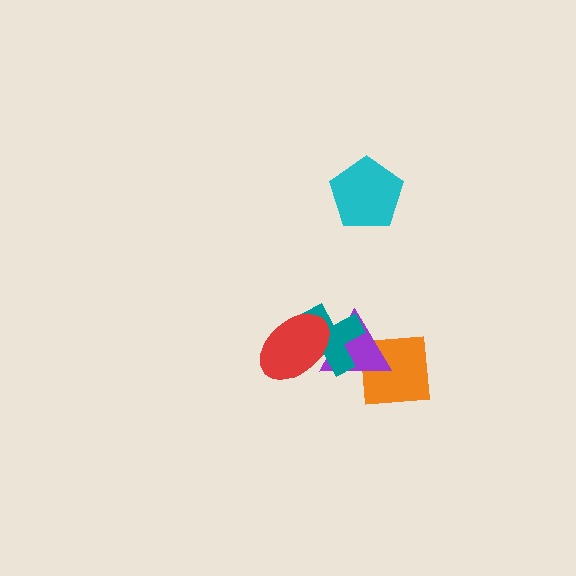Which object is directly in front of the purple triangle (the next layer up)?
The teal cross is directly in front of the purple triangle.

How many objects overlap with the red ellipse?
2 objects overlap with the red ellipse.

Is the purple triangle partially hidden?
Yes, it is partially covered by another shape.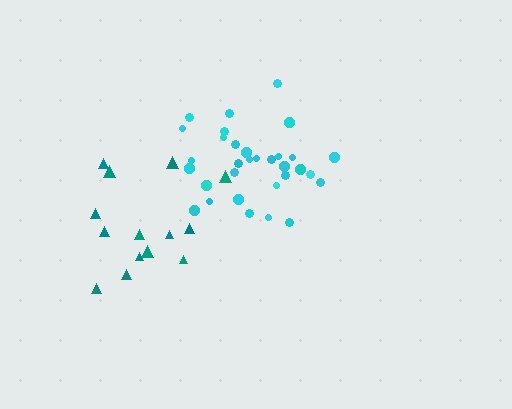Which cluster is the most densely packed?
Cyan.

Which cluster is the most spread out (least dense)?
Teal.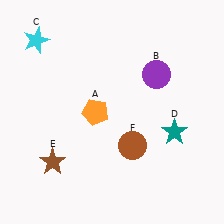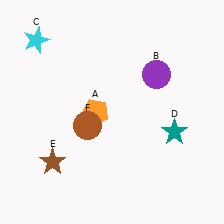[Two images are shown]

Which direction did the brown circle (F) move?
The brown circle (F) moved left.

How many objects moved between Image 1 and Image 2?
1 object moved between the two images.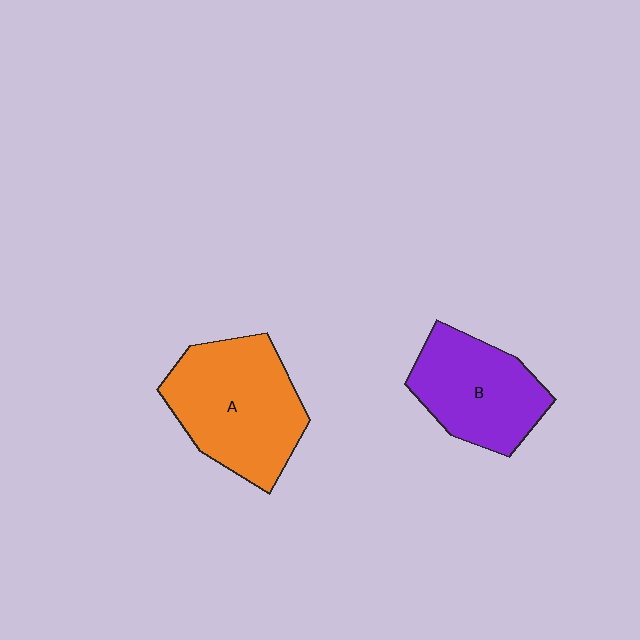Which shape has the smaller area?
Shape B (purple).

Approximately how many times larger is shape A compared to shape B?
Approximately 1.3 times.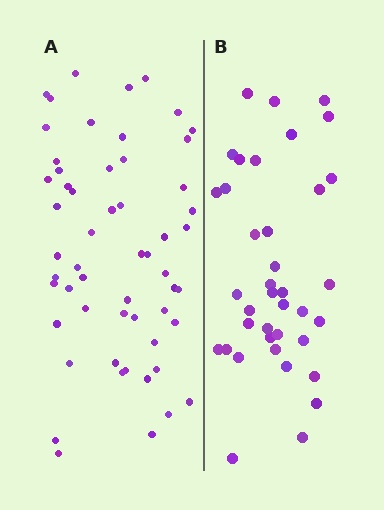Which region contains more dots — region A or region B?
Region A (the left region) has more dots.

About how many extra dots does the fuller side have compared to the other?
Region A has approximately 20 more dots than region B.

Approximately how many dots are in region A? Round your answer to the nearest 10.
About 60 dots. (The exact count is 56, which rounds to 60.)